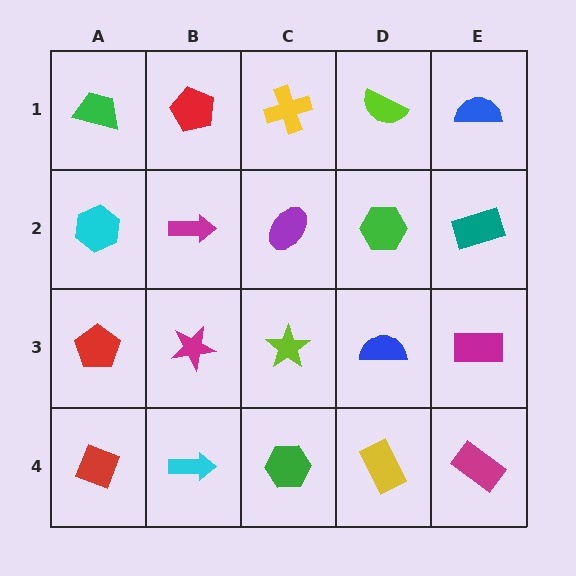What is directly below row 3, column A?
A red diamond.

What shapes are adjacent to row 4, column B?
A magenta star (row 3, column B), a red diamond (row 4, column A), a green hexagon (row 4, column C).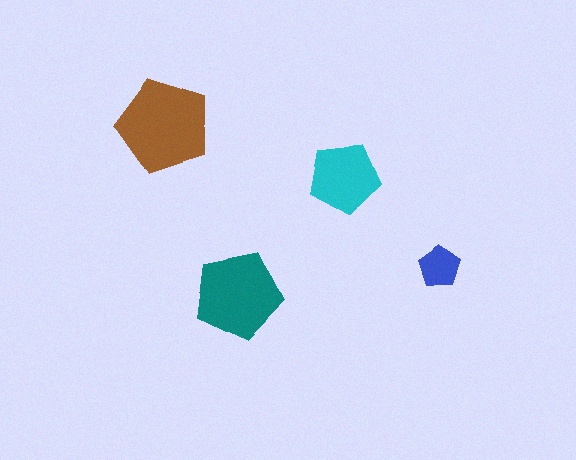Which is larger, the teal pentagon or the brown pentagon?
The brown one.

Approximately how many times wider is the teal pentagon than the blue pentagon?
About 2 times wider.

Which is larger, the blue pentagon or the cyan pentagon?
The cyan one.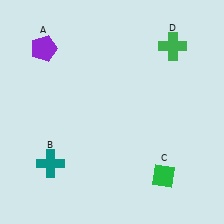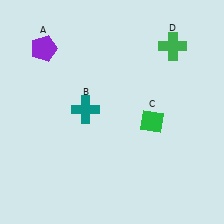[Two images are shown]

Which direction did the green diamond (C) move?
The green diamond (C) moved up.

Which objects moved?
The objects that moved are: the teal cross (B), the green diamond (C).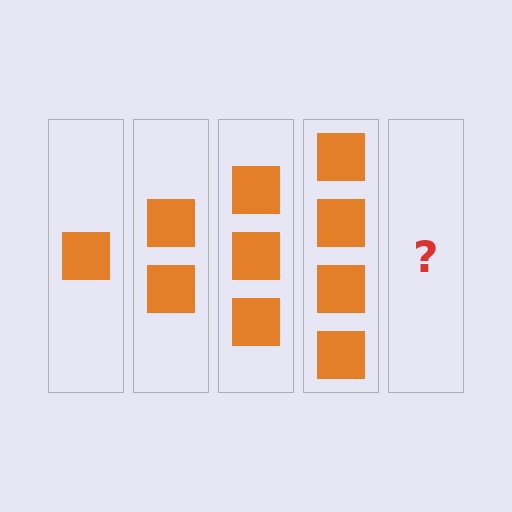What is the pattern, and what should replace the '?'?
The pattern is that each step adds one more square. The '?' should be 5 squares.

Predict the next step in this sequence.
The next step is 5 squares.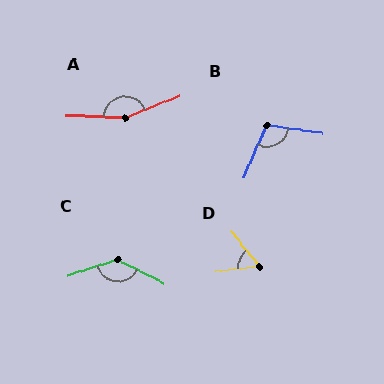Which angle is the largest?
A, at approximately 156 degrees.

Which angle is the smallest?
D, at approximately 58 degrees.